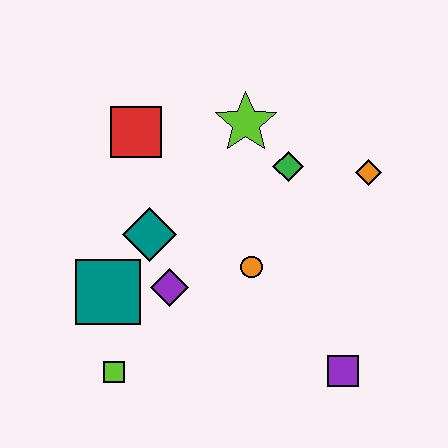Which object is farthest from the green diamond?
The lime square is farthest from the green diamond.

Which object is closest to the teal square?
The purple diamond is closest to the teal square.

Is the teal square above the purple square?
Yes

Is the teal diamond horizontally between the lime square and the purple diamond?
Yes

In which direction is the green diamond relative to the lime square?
The green diamond is above the lime square.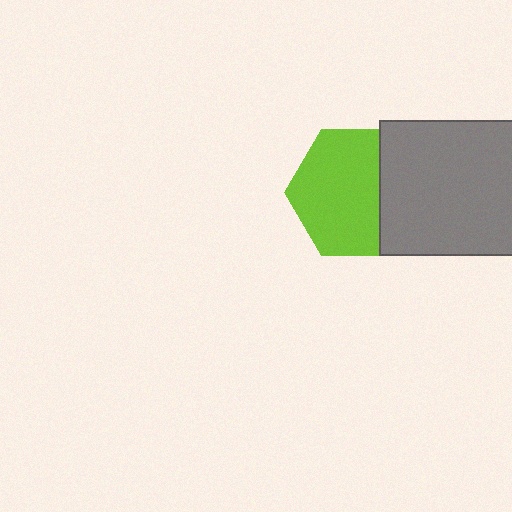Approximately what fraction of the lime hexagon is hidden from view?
Roughly 30% of the lime hexagon is hidden behind the gray square.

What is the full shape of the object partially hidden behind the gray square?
The partially hidden object is a lime hexagon.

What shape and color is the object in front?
The object in front is a gray square.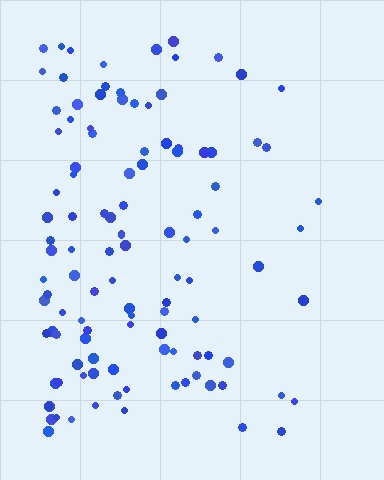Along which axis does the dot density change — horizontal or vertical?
Horizontal.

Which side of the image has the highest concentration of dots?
The left.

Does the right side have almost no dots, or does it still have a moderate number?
Still a moderate number, just noticeably fewer than the left.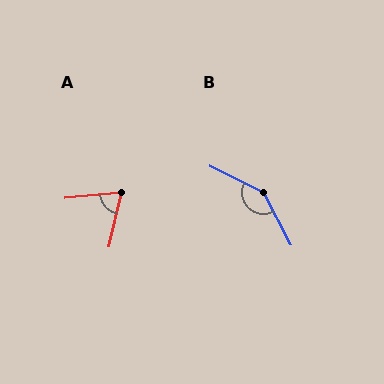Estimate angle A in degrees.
Approximately 71 degrees.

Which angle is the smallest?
A, at approximately 71 degrees.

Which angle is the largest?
B, at approximately 143 degrees.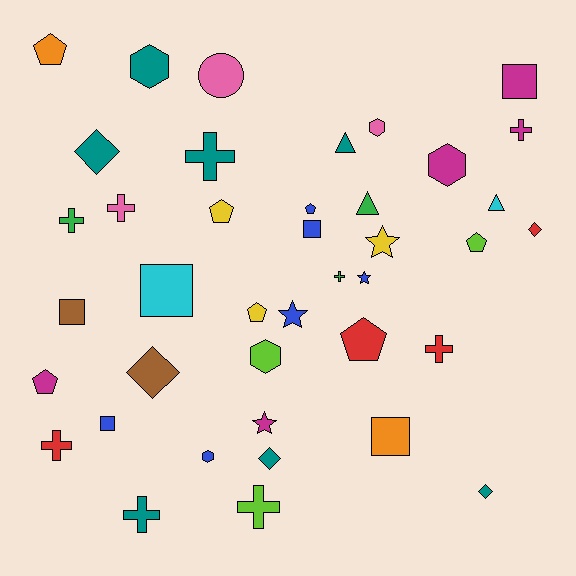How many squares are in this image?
There are 6 squares.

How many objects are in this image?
There are 40 objects.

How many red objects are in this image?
There are 4 red objects.